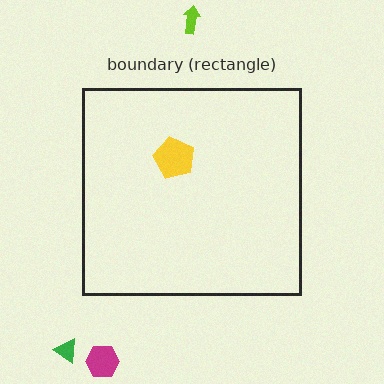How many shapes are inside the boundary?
1 inside, 3 outside.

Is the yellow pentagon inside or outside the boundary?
Inside.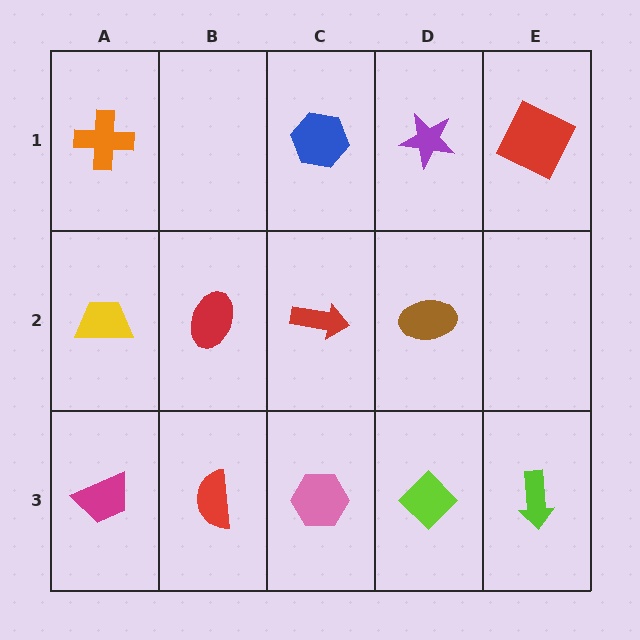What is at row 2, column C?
A red arrow.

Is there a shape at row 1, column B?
No, that cell is empty.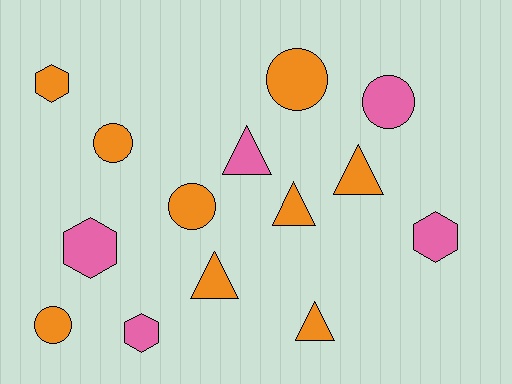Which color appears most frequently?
Orange, with 9 objects.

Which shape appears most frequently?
Circle, with 5 objects.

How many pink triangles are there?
There is 1 pink triangle.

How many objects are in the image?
There are 14 objects.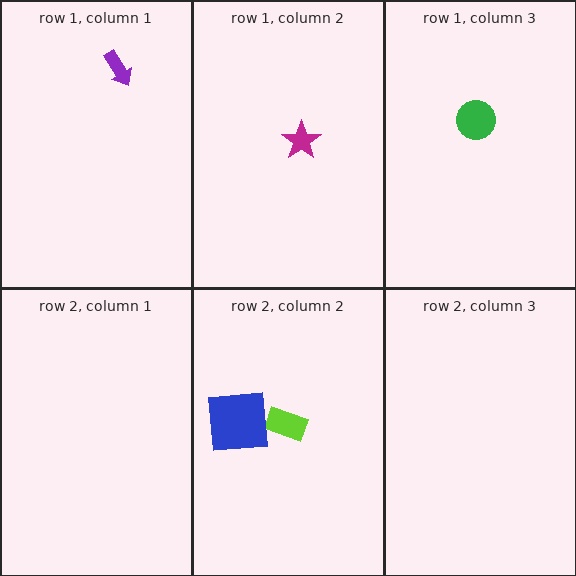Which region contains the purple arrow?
The row 1, column 1 region.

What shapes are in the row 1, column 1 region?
The purple arrow.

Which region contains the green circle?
The row 1, column 3 region.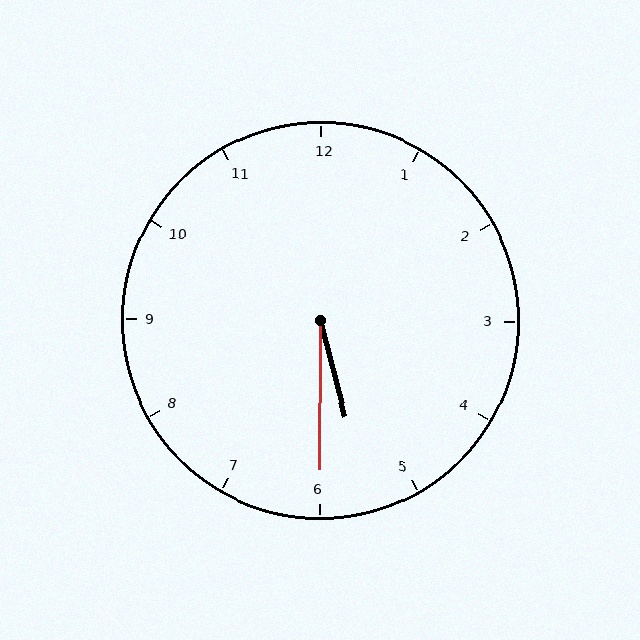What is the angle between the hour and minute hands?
Approximately 15 degrees.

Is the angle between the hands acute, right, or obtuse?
It is acute.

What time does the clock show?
5:30.